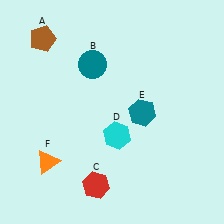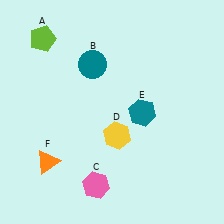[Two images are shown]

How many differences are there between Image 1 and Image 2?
There are 3 differences between the two images.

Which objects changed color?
A changed from brown to lime. C changed from red to pink. D changed from cyan to yellow.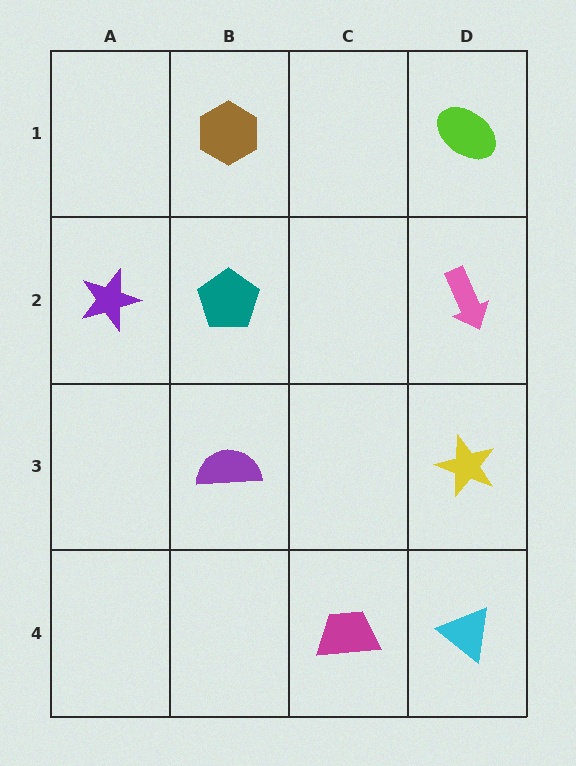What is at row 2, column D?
A pink arrow.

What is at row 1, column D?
A lime ellipse.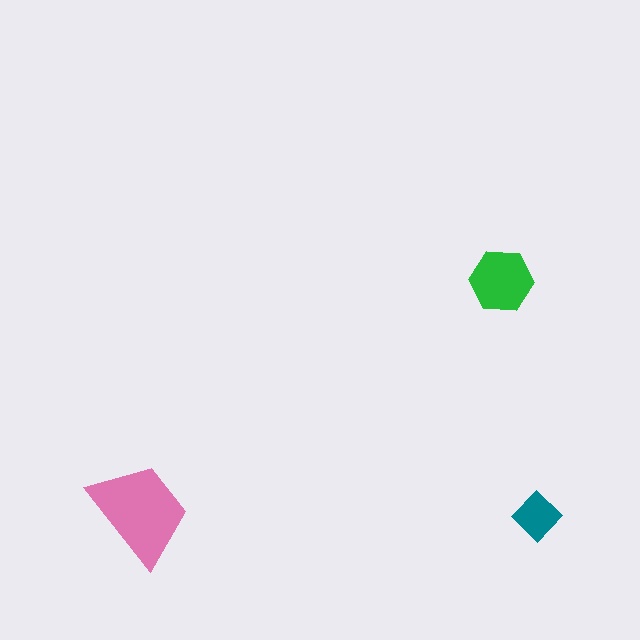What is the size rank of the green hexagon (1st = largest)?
2nd.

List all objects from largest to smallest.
The pink trapezoid, the green hexagon, the teal diamond.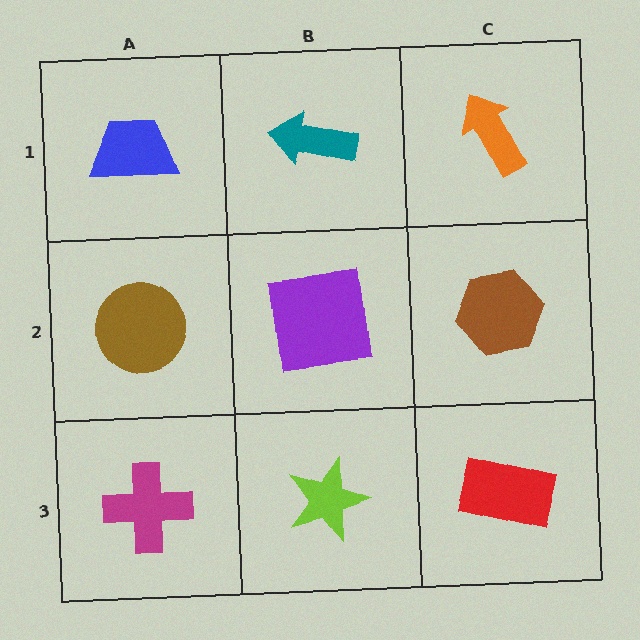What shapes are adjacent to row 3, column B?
A purple square (row 2, column B), a magenta cross (row 3, column A), a red rectangle (row 3, column C).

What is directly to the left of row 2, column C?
A purple square.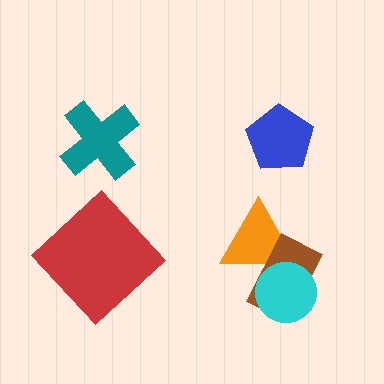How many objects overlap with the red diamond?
0 objects overlap with the red diamond.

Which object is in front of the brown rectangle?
The cyan circle is in front of the brown rectangle.